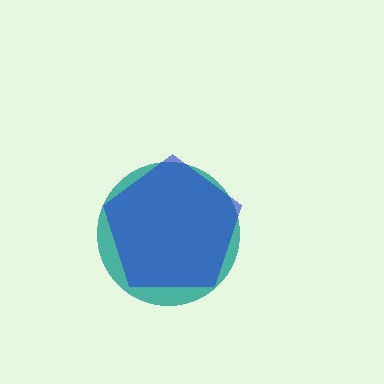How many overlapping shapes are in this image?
There are 2 overlapping shapes in the image.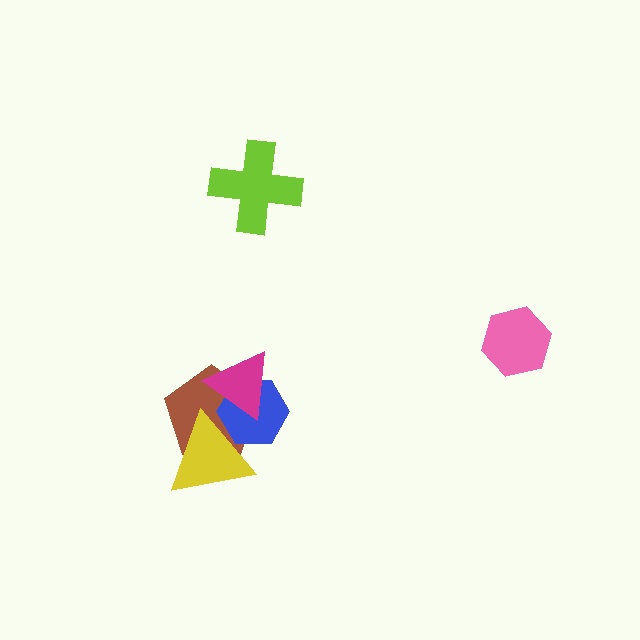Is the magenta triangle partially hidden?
Yes, it is partially covered by another shape.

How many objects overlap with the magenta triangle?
3 objects overlap with the magenta triangle.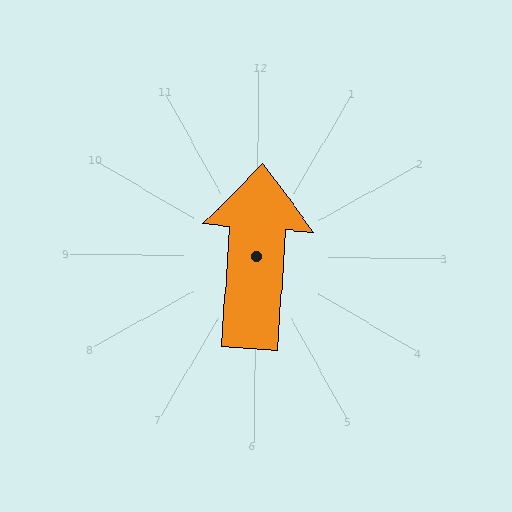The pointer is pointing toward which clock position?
Roughly 12 o'clock.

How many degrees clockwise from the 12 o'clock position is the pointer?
Approximately 3 degrees.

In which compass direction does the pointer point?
North.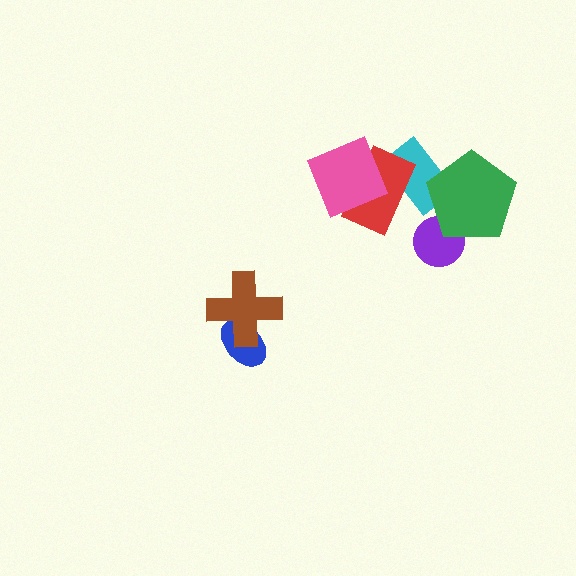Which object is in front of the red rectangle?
The pink diamond is in front of the red rectangle.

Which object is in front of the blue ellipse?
The brown cross is in front of the blue ellipse.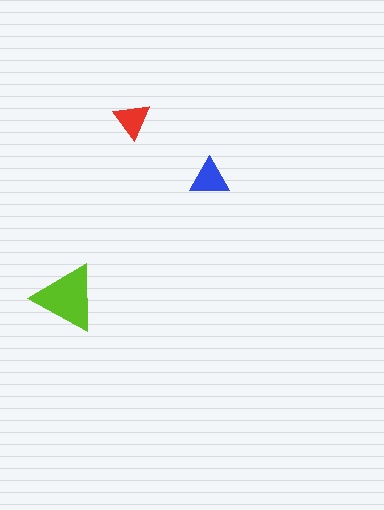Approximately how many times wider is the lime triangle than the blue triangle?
About 1.5 times wider.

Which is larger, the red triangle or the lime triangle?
The lime one.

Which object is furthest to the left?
The lime triangle is leftmost.